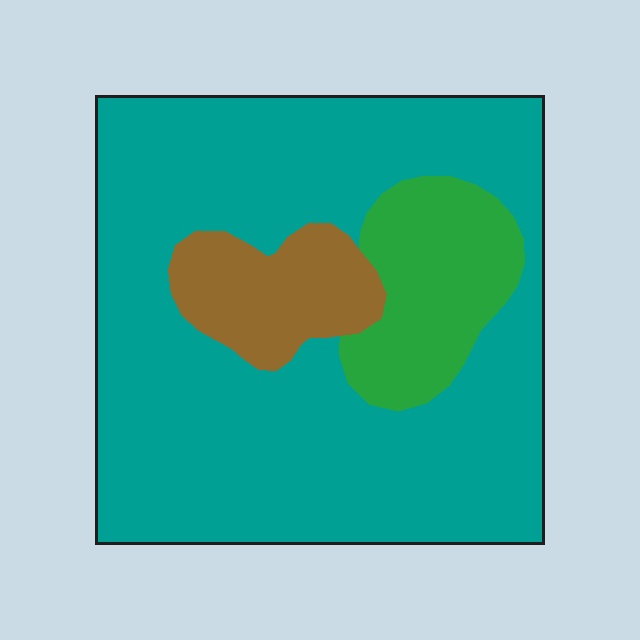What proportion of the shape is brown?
Brown takes up about one tenth (1/10) of the shape.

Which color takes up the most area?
Teal, at roughly 75%.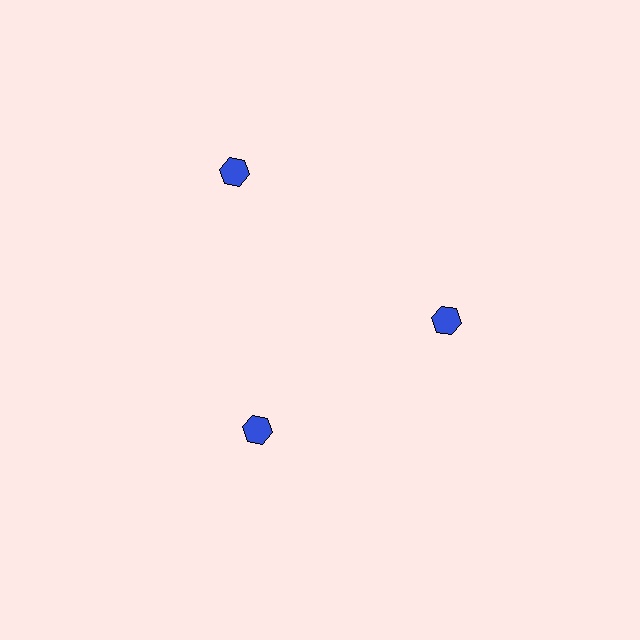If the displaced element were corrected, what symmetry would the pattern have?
It would have 3-fold rotational symmetry — the pattern would map onto itself every 120 degrees.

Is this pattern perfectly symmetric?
No. The 3 blue hexagons are arranged in a ring, but one element near the 11 o'clock position is pushed outward from the center, breaking the 3-fold rotational symmetry.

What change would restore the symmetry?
The symmetry would be restored by moving it inward, back onto the ring so that all 3 hexagons sit at equal angles and equal distance from the center.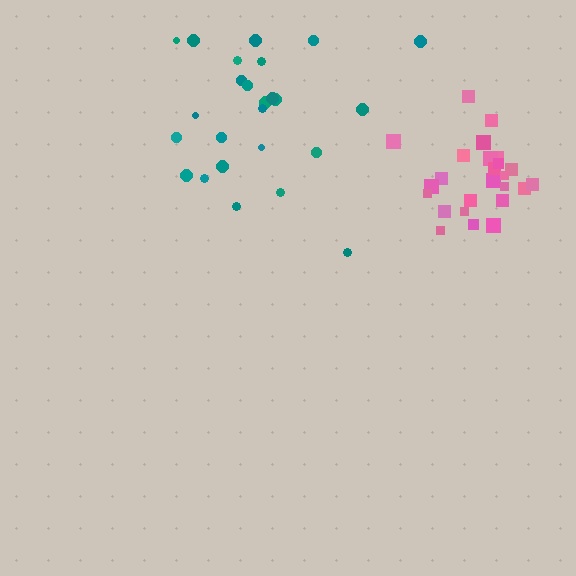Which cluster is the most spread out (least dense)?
Teal.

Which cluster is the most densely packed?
Pink.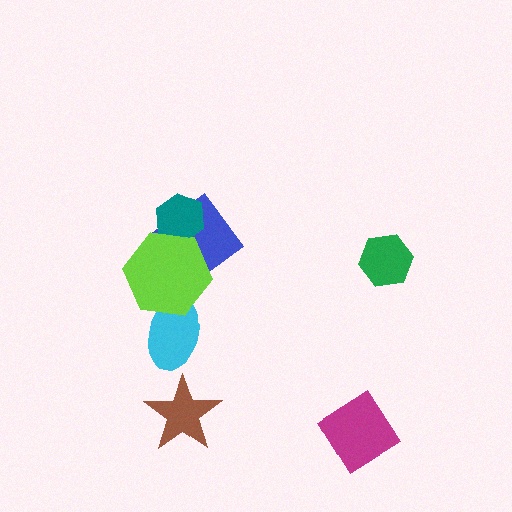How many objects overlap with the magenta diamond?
0 objects overlap with the magenta diamond.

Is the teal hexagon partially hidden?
Yes, it is partially covered by another shape.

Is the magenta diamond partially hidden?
No, no other shape covers it.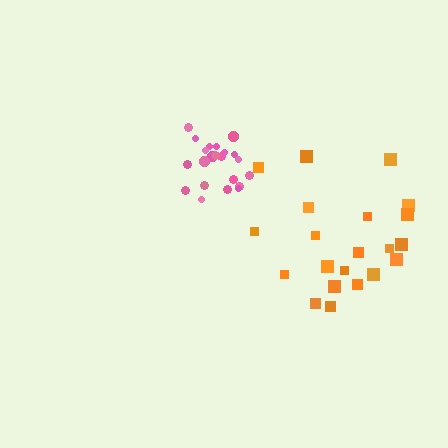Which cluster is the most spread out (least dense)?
Orange.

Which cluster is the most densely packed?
Pink.